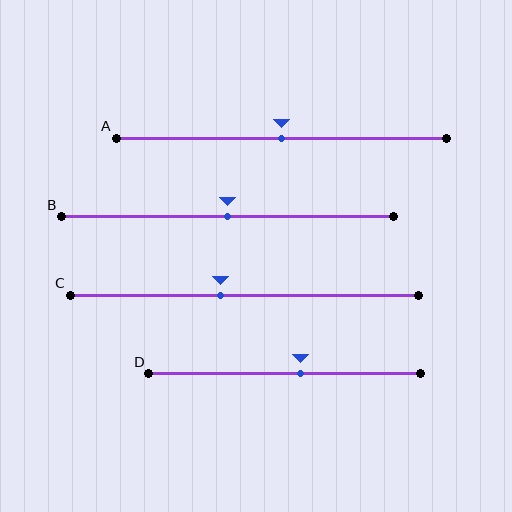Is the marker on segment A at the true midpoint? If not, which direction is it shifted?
Yes, the marker on segment A is at the true midpoint.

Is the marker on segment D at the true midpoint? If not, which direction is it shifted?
No, the marker on segment D is shifted to the right by about 6% of the segment length.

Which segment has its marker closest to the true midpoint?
Segment A has its marker closest to the true midpoint.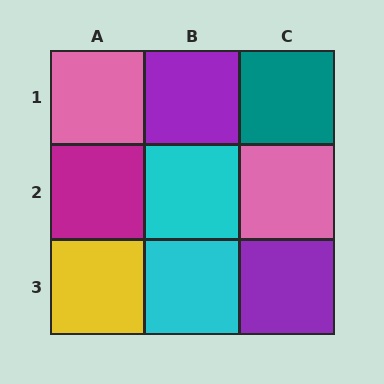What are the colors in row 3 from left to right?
Yellow, cyan, purple.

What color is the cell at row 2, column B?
Cyan.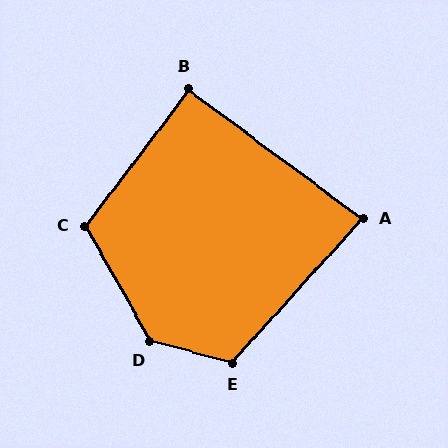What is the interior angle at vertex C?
Approximately 113 degrees (obtuse).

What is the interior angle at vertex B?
Approximately 91 degrees (approximately right).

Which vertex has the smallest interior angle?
A, at approximately 84 degrees.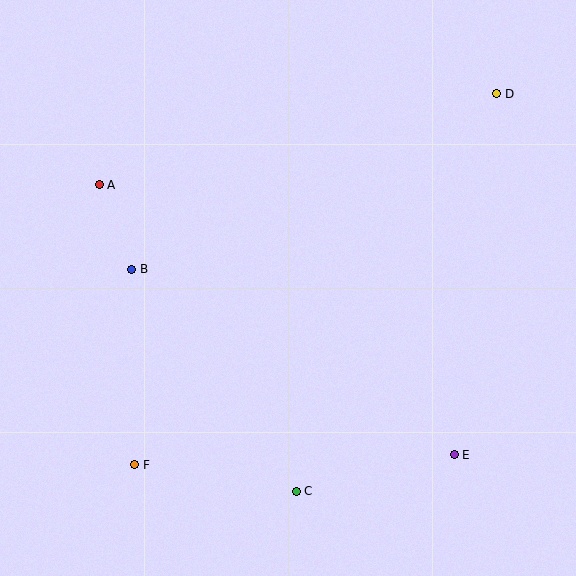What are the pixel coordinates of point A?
Point A is at (99, 185).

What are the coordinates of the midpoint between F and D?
The midpoint between F and D is at (316, 279).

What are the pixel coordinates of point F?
Point F is at (135, 465).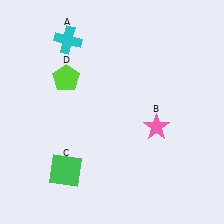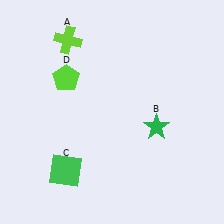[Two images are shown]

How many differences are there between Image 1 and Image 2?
There are 2 differences between the two images.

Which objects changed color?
A changed from cyan to lime. B changed from pink to green.